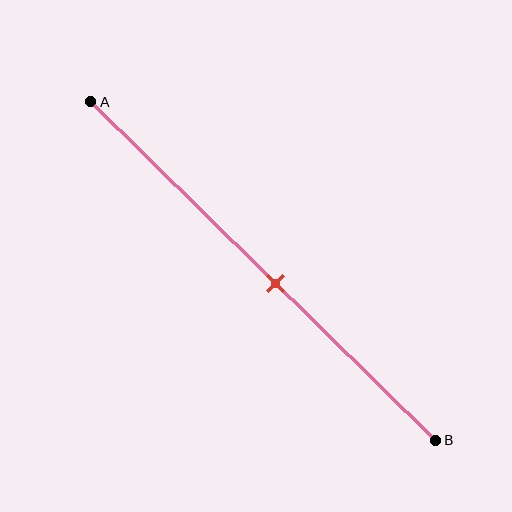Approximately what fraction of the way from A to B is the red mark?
The red mark is approximately 55% of the way from A to B.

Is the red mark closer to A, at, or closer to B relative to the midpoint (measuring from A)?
The red mark is closer to point B than the midpoint of segment AB.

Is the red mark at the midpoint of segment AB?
No, the mark is at about 55% from A, not at the 50% midpoint.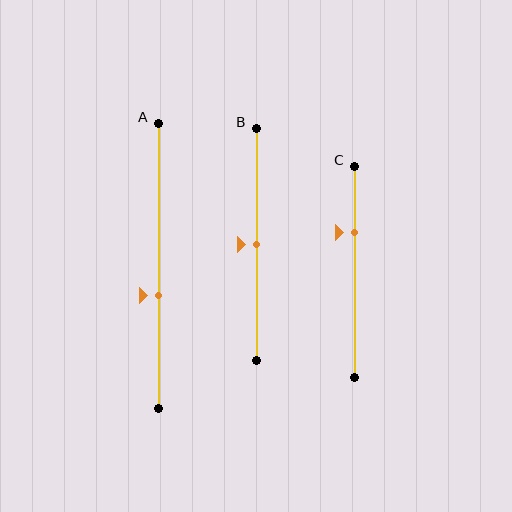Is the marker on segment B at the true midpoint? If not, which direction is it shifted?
Yes, the marker on segment B is at the true midpoint.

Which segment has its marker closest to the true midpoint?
Segment B has its marker closest to the true midpoint.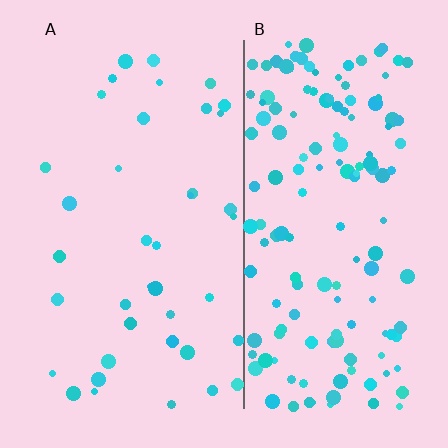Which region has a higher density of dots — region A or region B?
B (the right).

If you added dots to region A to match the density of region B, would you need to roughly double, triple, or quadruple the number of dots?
Approximately quadruple.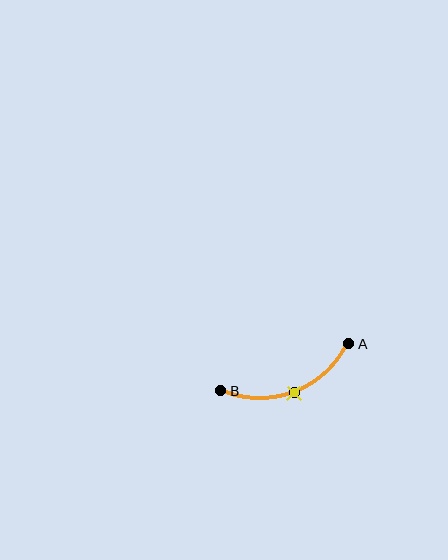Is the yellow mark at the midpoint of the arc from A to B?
Yes. The yellow mark lies on the arc at equal arc-length from both A and B — it is the arc midpoint.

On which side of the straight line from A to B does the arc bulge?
The arc bulges below the straight line connecting A and B.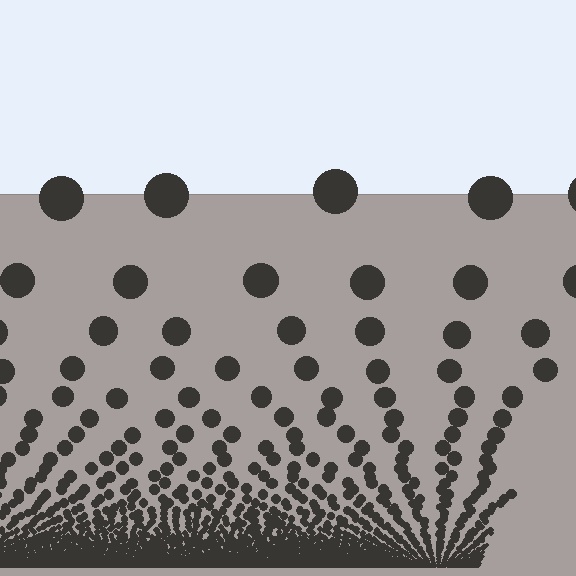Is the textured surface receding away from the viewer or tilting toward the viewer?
The surface appears to tilt toward the viewer. Texture elements get larger and sparser toward the top.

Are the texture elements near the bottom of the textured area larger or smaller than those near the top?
Smaller. The gradient is inverted — elements near the bottom are smaller and denser.